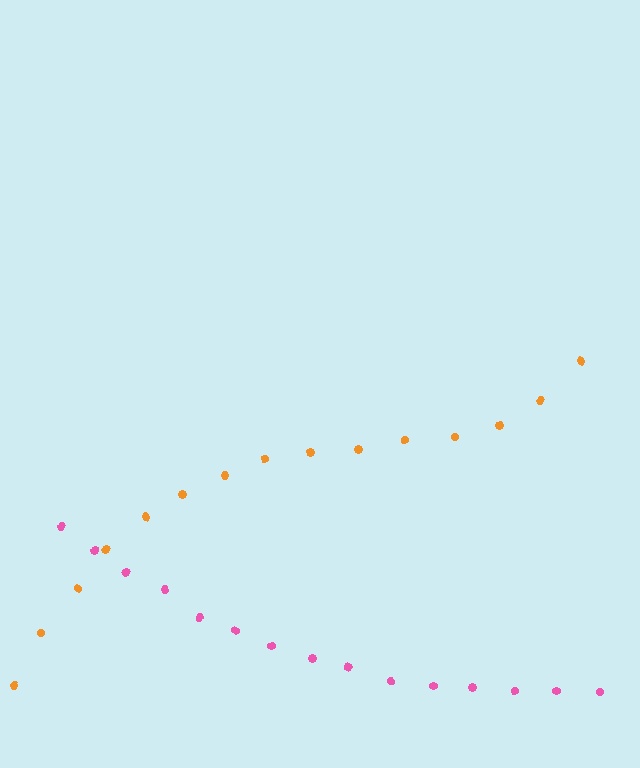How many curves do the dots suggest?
There are 2 distinct paths.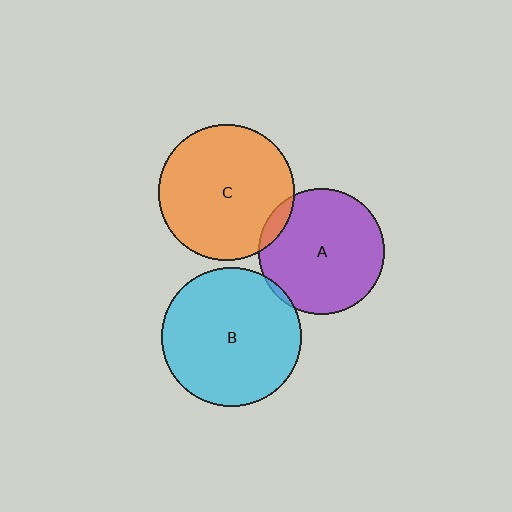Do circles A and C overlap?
Yes.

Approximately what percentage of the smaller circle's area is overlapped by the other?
Approximately 5%.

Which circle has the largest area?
Circle B (cyan).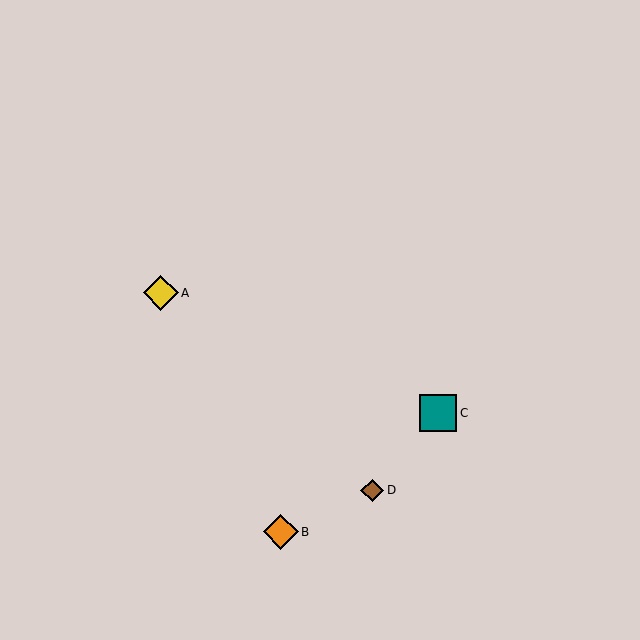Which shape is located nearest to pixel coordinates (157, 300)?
The yellow diamond (labeled A) at (161, 293) is nearest to that location.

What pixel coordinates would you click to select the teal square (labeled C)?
Click at (438, 413) to select the teal square C.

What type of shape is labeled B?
Shape B is an orange diamond.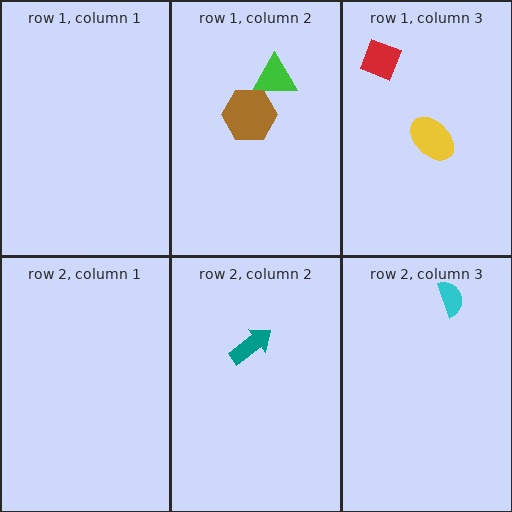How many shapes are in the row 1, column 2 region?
2.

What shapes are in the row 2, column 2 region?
The teal arrow.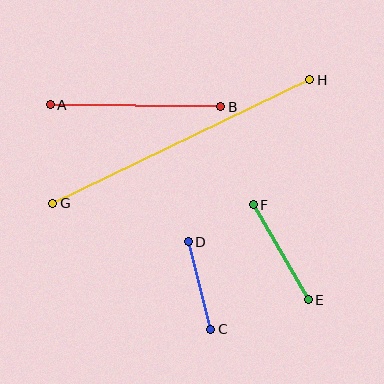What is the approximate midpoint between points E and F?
The midpoint is at approximately (281, 252) pixels.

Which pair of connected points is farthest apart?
Points G and H are farthest apart.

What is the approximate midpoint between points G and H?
The midpoint is at approximately (181, 142) pixels.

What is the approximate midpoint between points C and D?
The midpoint is at approximately (200, 285) pixels.